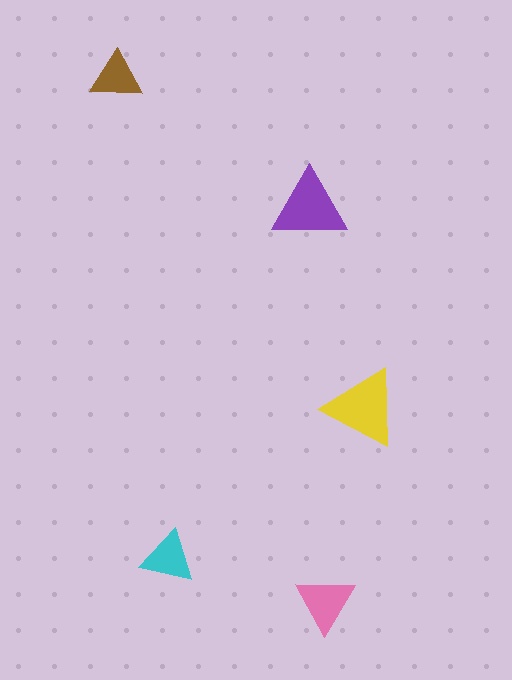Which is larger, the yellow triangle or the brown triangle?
The yellow one.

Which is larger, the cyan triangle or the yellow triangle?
The yellow one.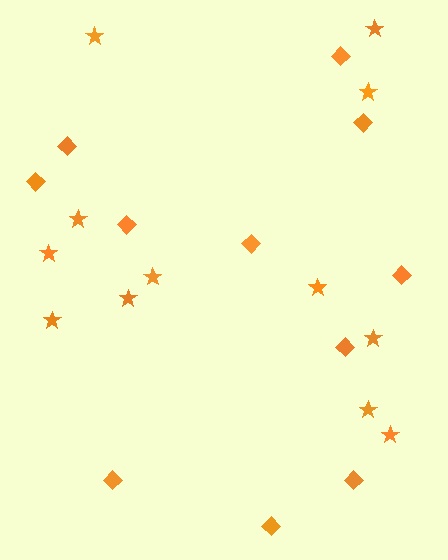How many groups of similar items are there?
There are 2 groups: one group of diamonds (11) and one group of stars (12).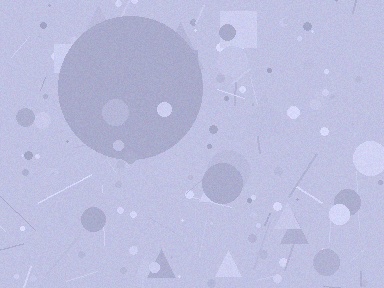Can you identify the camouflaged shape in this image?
The camouflaged shape is a circle.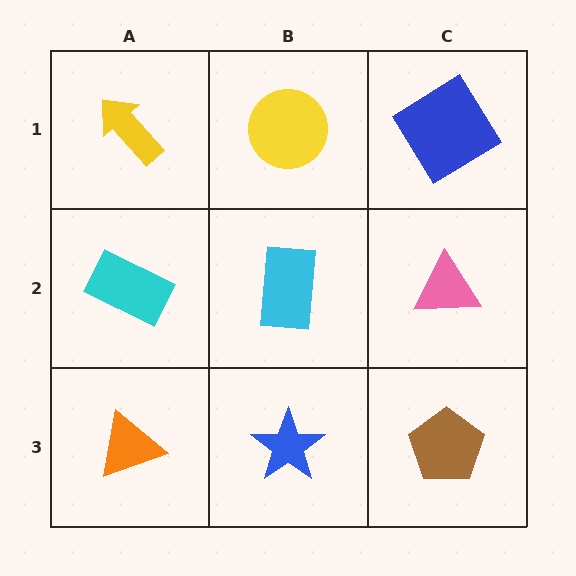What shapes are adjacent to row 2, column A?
A yellow arrow (row 1, column A), an orange triangle (row 3, column A), a cyan rectangle (row 2, column B).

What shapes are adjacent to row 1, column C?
A pink triangle (row 2, column C), a yellow circle (row 1, column B).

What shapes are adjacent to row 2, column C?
A blue diamond (row 1, column C), a brown pentagon (row 3, column C), a cyan rectangle (row 2, column B).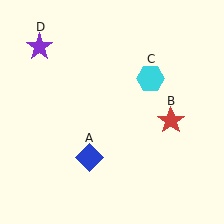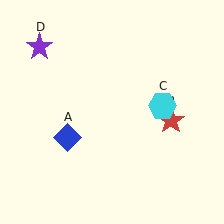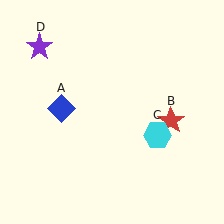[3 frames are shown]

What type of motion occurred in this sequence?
The blue diamond (object A), cyan hexagon (object C) rotated clockwise around the center of the scene.